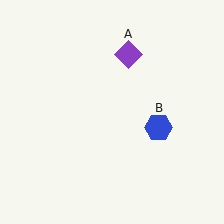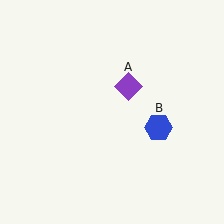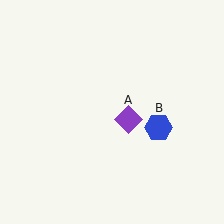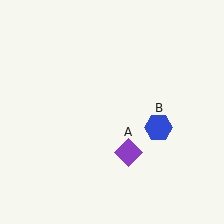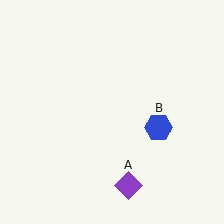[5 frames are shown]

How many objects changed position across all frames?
1 object changed position: purple diamond (object A).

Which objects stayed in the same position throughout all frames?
Blue hexagon (object B) remained stationary.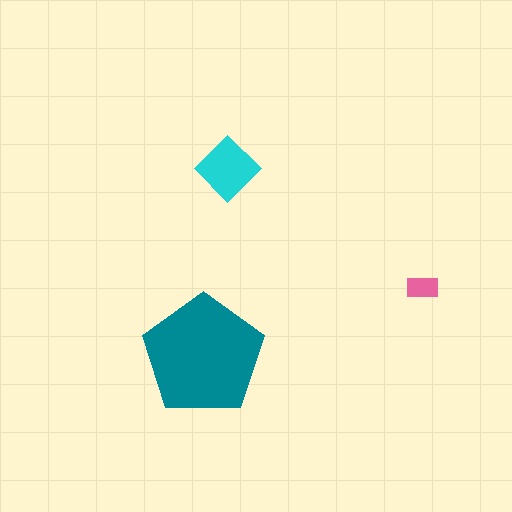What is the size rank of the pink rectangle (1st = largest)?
3rd.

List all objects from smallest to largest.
The pink rectangle, the cyan diamond, the teal pentagon.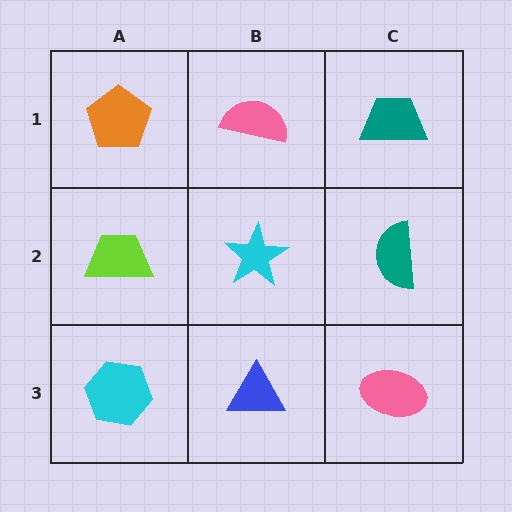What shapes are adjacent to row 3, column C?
A teal semicircle (row 2, column C), a blue triangle (row 3, column B).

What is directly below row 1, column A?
A lime trapezoid.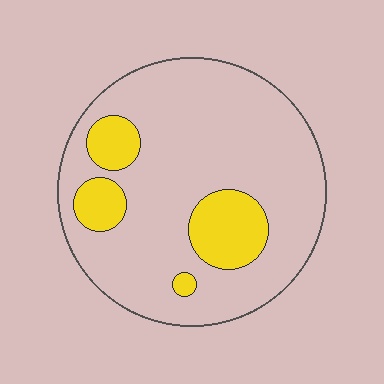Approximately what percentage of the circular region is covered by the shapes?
Approximately 20%.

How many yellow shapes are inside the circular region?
4.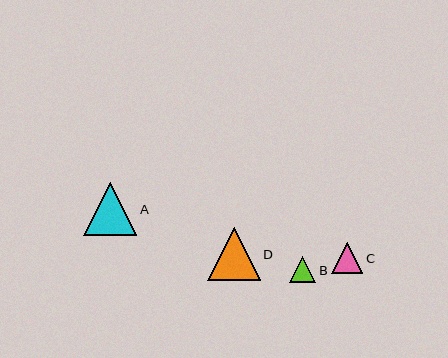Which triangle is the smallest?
Triangle B is the smallest with a size of approximately 26 pixels.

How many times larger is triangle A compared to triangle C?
Triangle A is approximately 1.7 times the size of triangle C.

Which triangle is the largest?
Triangle A is the largest with a size of approximately 53 pixels.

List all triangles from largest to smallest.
From largest to smallest: A, D, C, B.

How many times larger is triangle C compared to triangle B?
Triangle C is approximately 1.2 times the size of triangle B.